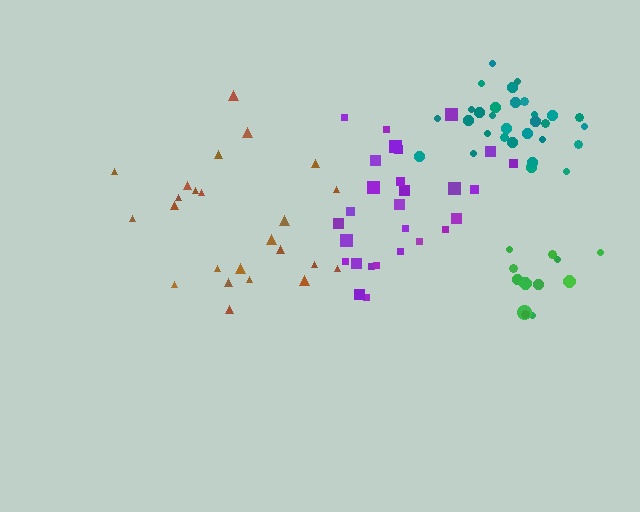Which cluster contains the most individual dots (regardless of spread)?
Teal (30).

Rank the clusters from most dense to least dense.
teal, green, purple, brown.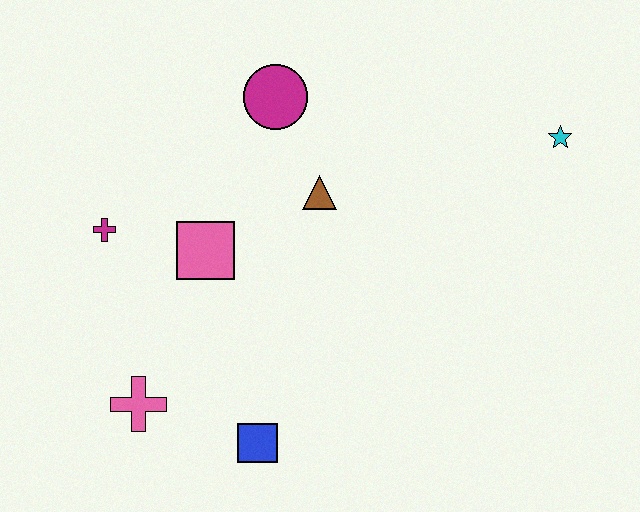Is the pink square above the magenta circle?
No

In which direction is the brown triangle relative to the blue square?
The brown triangle is above the blue square.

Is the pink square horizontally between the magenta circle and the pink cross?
Yes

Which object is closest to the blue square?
The pink cross is closest to the blue square.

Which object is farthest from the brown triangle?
The pink cross is farthest from the brown triangle.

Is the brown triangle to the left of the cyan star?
Yes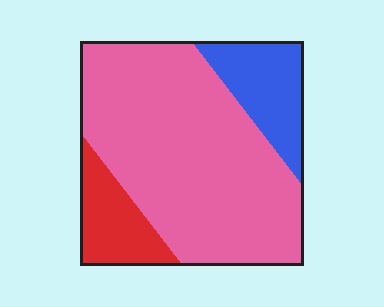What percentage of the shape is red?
Red takes up about one eighth (1/8) of the shape.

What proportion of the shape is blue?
Blue takes up about one sixth (1/6) of the shape.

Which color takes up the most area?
Pink, at roughly 70%.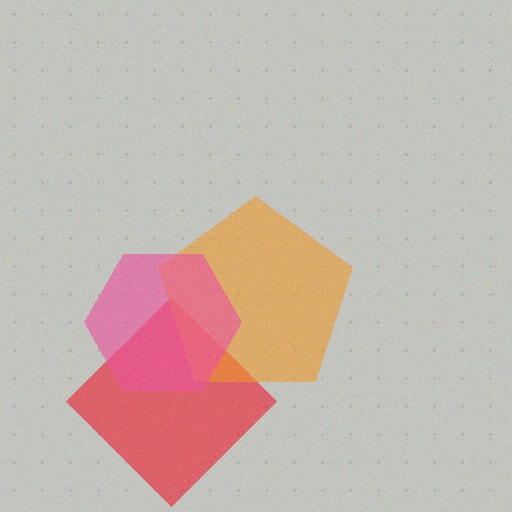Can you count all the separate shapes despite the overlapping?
Yes, there are 3 separate shapes.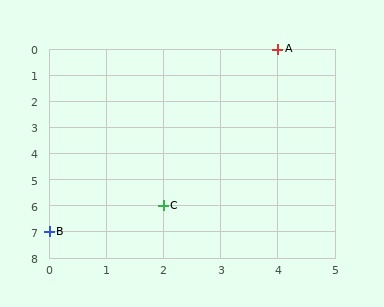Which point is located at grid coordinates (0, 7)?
Point B is at (0, 7).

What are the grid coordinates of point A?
Point A is at grid coordinates (4, 0).